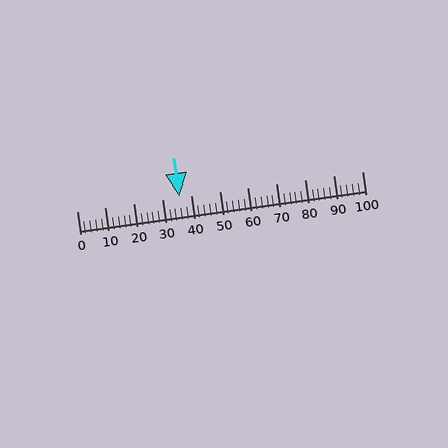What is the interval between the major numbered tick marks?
The major tick marks are spaced 10 units apart.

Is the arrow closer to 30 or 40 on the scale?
The arrow is closer to 40.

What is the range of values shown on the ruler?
The ruler shows values from 0 to 100.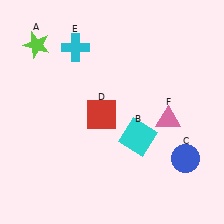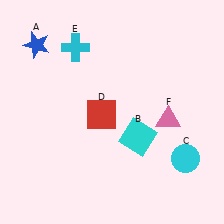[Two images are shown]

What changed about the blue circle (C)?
In Image 1, C is blue. In Image 2, it changed to cyan.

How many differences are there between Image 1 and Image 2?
There are 2 differences between the two images.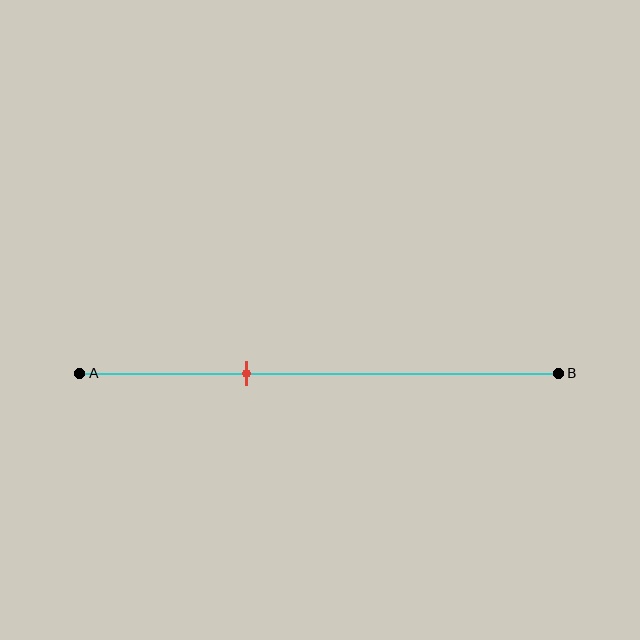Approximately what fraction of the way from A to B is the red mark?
The red mark is approximately 35% of the way from A to B.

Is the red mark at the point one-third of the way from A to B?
Yes, the mark is approximately at the one-third point.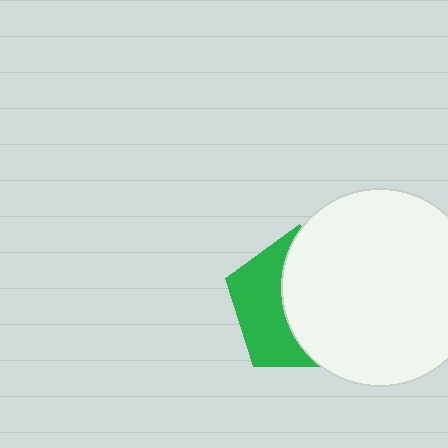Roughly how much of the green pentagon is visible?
A small part of it is visible (roughly 42%).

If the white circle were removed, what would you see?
You would see the complete green pentagon.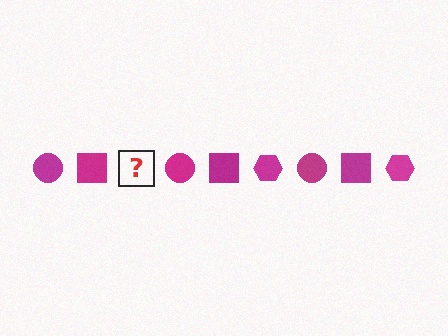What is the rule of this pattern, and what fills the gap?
The rule is that the pattern cycles through circle, square, hexagon shapes in magenta. The gap should be filled with a magenta hexagon.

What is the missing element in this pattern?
The missing element is a magenta hexagon.